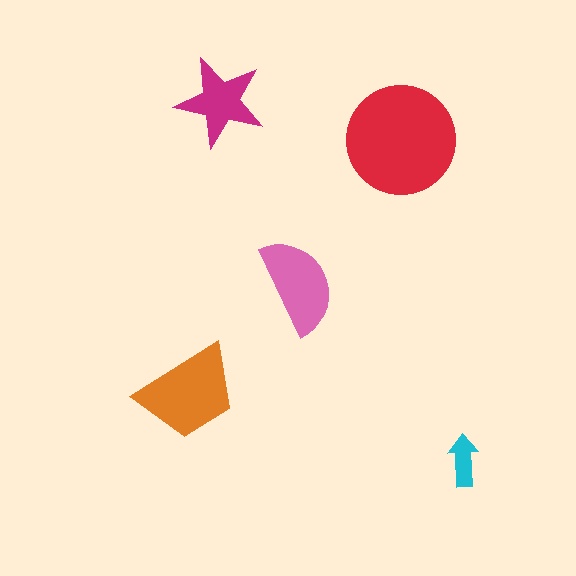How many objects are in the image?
There are 5 objects in the image.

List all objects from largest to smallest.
The red circle, the orange trapezoid, the pink semicircle, the magenta star, the cyan arrow.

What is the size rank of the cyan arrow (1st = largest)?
5th.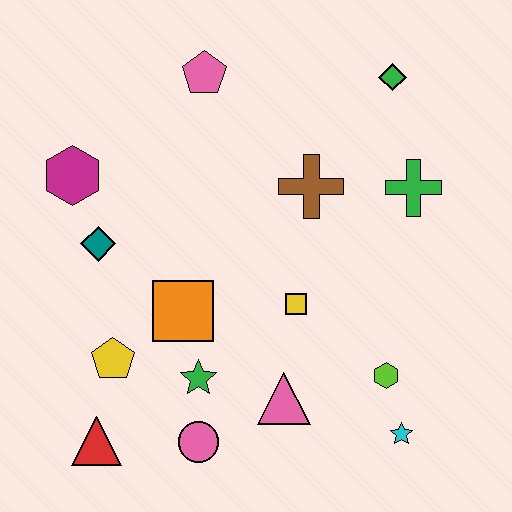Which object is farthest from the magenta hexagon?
The cyan star is farthest from the magenta hexagon.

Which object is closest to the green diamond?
The green cross is closest to the green diamond.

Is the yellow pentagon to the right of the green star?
No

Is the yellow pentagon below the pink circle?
No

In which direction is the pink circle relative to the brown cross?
The pink circle is below the brown cross.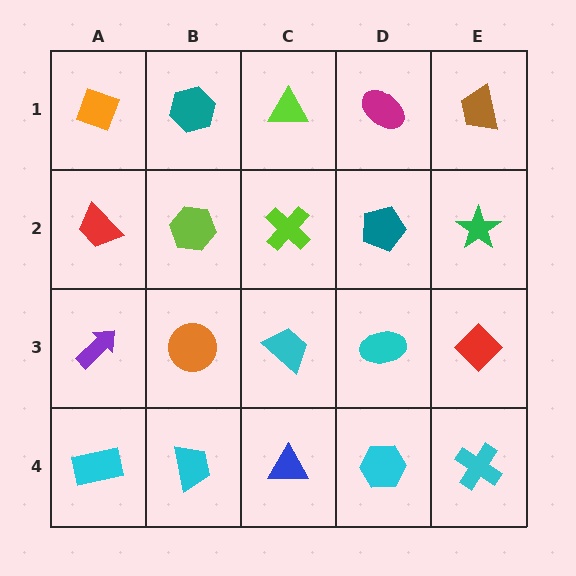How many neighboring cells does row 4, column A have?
2.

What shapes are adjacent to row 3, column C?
A lime cross (row 2, column C), a blue triangle (row 4, column C), an orange circle (row 3, column B), a cyan ellipse (row 3, column D).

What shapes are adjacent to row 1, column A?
A red trapezoid (row 2, column A), a teal hexagon (row 1, column B).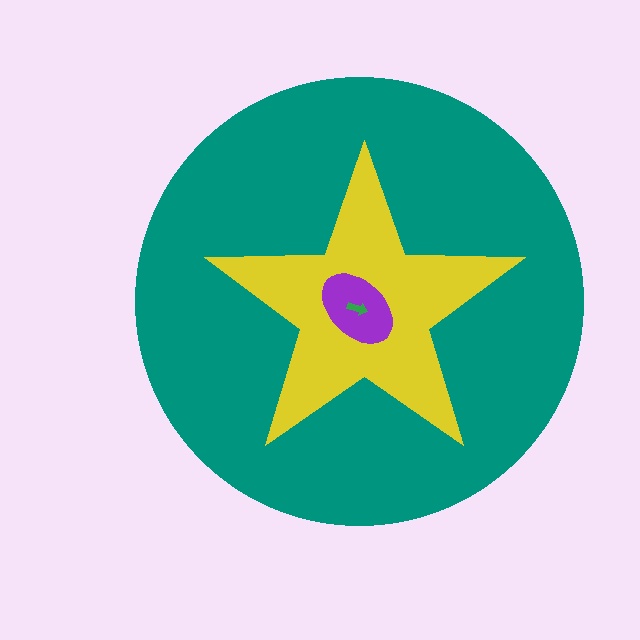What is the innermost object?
The green arrow.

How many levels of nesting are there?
4.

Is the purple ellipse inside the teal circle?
Yes.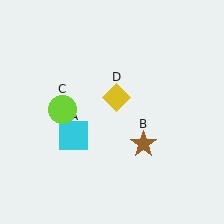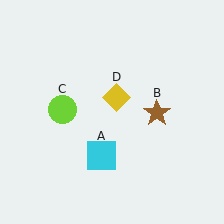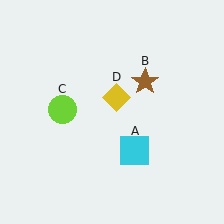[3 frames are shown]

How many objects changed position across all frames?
2 objects changed position: cyan square (object A), brown star (object B).